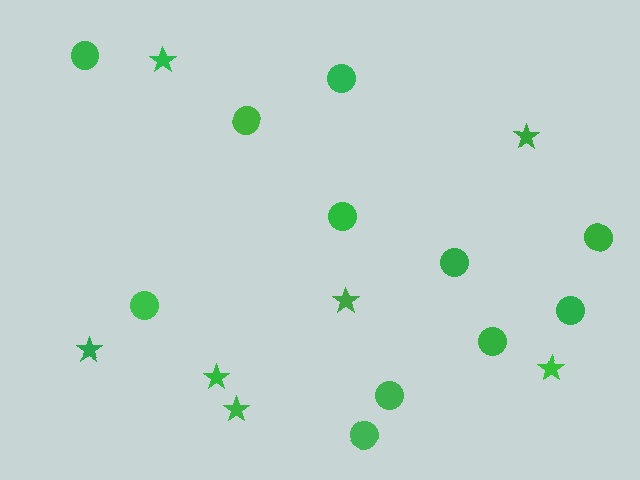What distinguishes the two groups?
There are 2 groups: one group of stars (7) and one group of circles (11).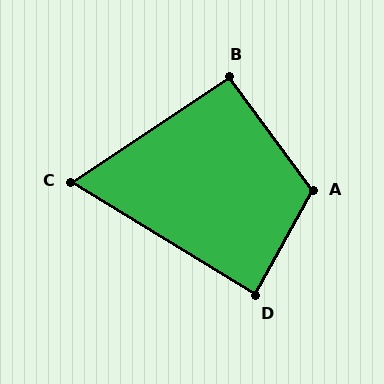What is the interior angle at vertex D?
Approximately 87 degrees (approximately right).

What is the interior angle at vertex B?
Approximately 93 degrees (approximately right).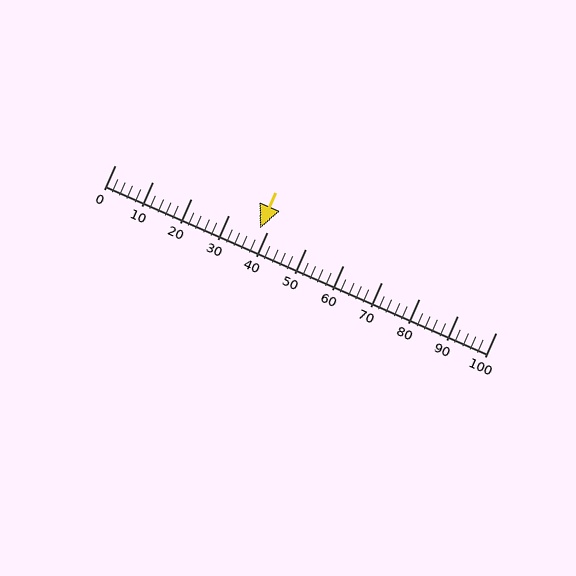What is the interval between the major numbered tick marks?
The major tick marks are spaced 10 units apart.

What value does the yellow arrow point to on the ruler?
The yellow arrow points to approximately 38.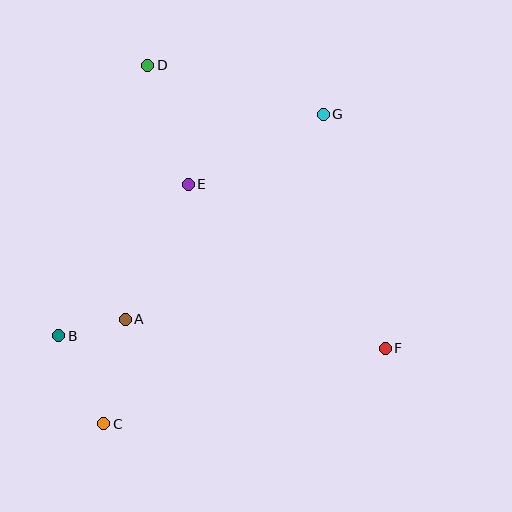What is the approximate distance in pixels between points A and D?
The distance between A and D is approximately 255 pixels.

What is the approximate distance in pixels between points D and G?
The distance between D and G is approximately 182 pixels.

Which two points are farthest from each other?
Points C and G are farthest from each other.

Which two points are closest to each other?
Points A and B are closest to each other.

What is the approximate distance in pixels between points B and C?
The distance between B and C is approximately 99 pixels.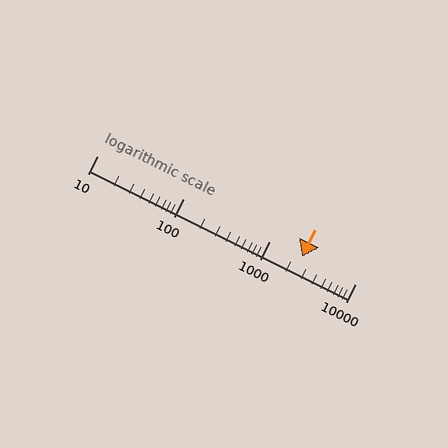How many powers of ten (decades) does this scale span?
The scale spans 3 decades, from 10 to 10000.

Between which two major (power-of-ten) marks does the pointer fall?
The pointer is between 1000 and 10000.